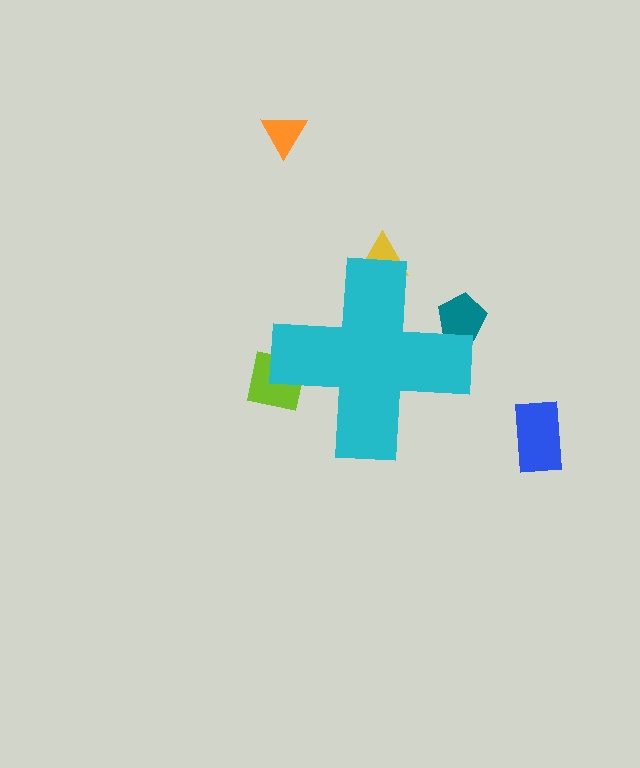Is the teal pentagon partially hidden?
Yes, the teal pentagon is partially hidden behind the cyan cross.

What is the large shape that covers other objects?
A cyan cross.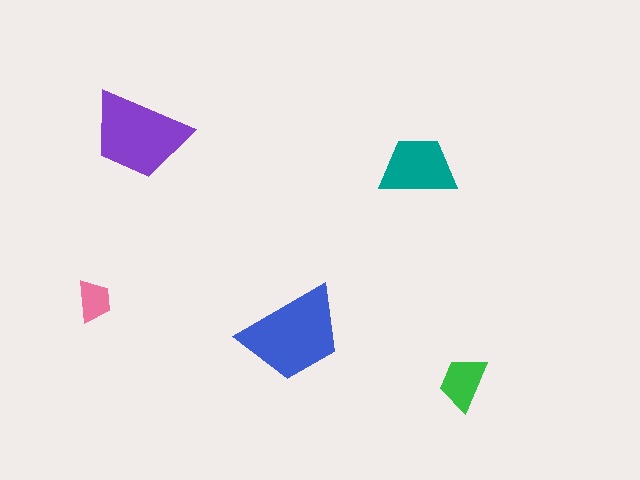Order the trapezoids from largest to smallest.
the blue one, the purple one, the teal one, the green one, the pink one.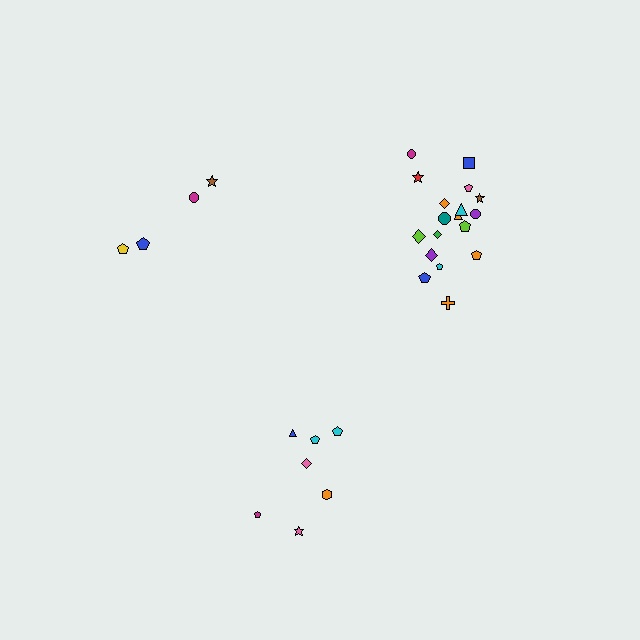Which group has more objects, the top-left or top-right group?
The top-right group.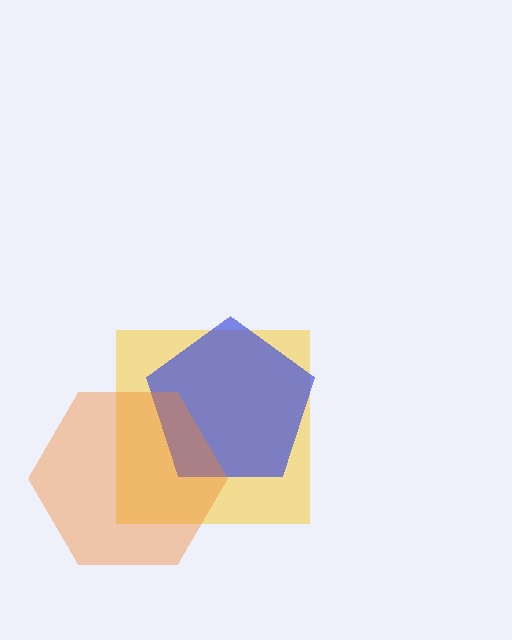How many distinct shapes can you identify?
There are 3 distinct shapes: a yellow square, a blue pentagon, an orange hexagon.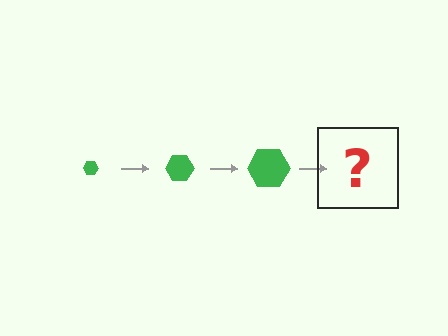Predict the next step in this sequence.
The next step is a green hexagon, larger than the previous one.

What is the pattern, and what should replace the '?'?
The pattern is that the hexagon gets progressively larger each step. The '?' should be a green hexagon, larger than the previous one.